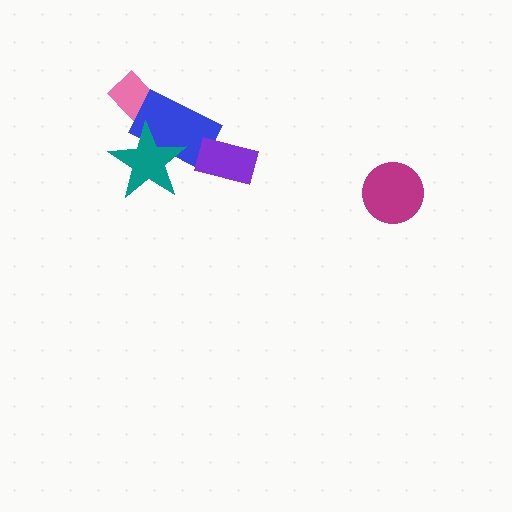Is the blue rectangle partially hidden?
Yes, it is partially covered by another shape.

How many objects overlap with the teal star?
2 objects overlap with the teal star.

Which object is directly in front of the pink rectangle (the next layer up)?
The blue rectangle is directly in front of the pink rectangle.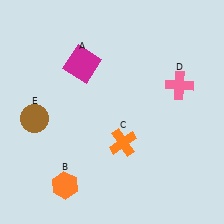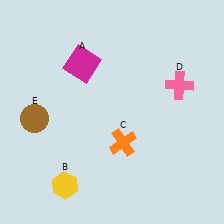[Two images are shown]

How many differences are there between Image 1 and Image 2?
There is 1 difference between the two images.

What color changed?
The hexagon (B) changed from orange in Image 1 to yellow in Image 2.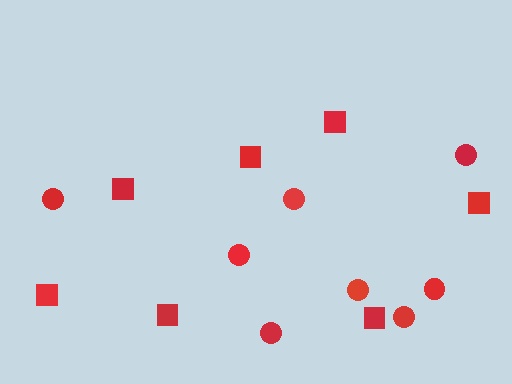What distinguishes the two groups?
There are 2 groups: one group of squares (7) and one group of circles (8).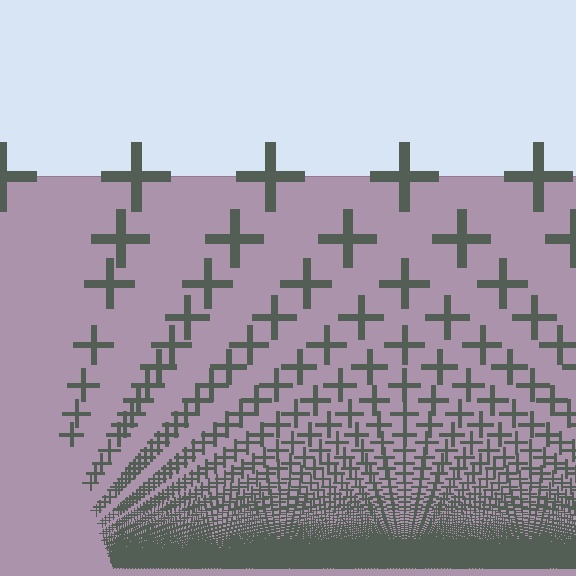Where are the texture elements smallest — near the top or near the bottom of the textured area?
Near the bottom.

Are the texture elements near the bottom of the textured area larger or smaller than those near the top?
Smaller. The gradient is inverted — elements near the bottom are smaller and denser.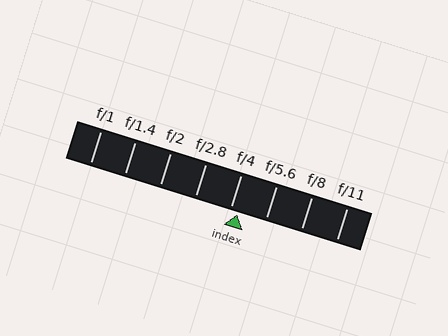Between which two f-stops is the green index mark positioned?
The index mark is between f/4 and f/5.6.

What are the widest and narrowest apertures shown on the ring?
The widest aperture shown is f/1 and the narrowest is f/11.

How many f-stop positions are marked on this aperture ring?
There are 8 f-stop positions marked.